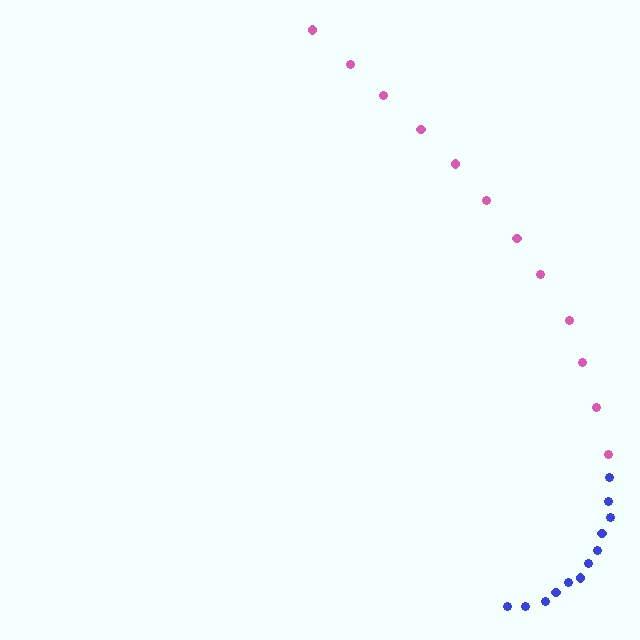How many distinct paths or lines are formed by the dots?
There are 2 distinct paths.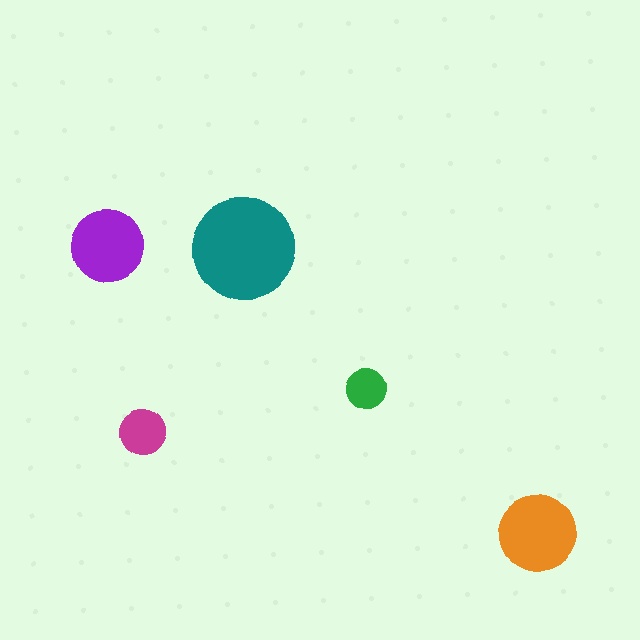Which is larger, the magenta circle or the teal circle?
The teal one.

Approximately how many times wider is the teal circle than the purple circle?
About 1.5 times wider.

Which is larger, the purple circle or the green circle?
The purple one.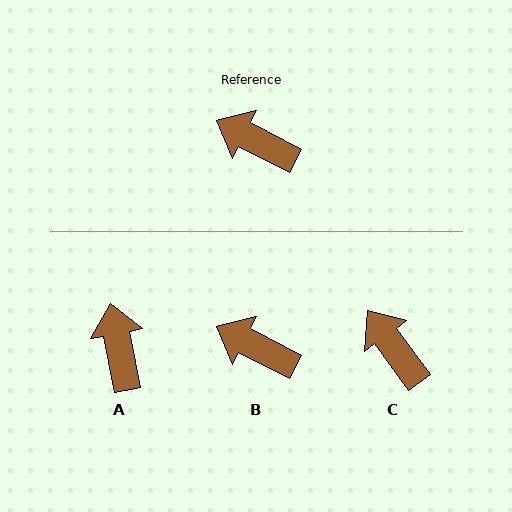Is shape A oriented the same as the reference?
No, it is off by about 52 degrees.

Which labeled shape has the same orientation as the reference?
B.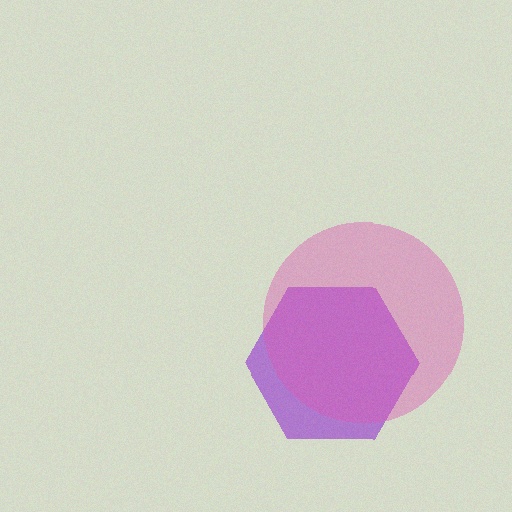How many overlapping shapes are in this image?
There are 2 overlapping shapes in the image.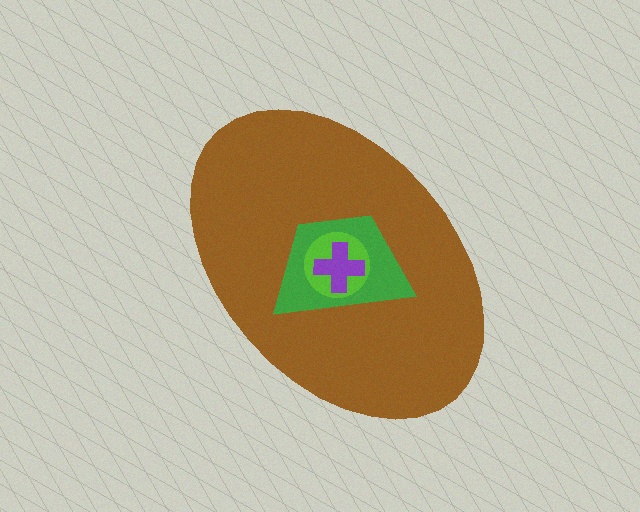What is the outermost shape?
The brown ellipse.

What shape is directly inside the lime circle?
The purple cross.